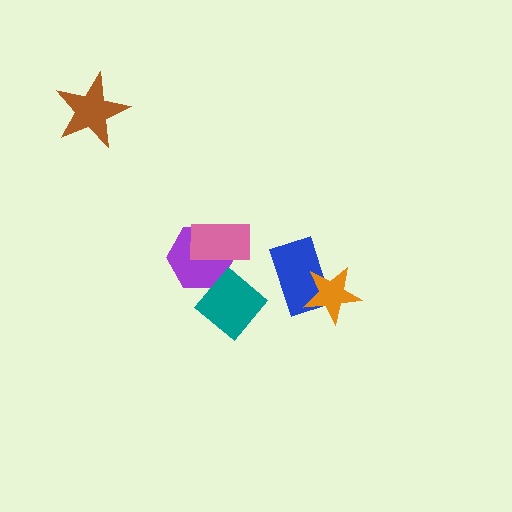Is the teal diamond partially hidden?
No, no other shape covers it.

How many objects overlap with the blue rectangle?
1 object overlaps with the blue rectangle.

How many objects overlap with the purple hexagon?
2 objects overlap with the purple hexagon.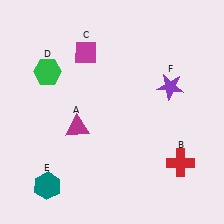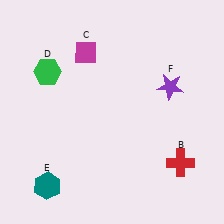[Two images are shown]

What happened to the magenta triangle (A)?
The magenta triangle (A) was removed in Image 2. It was in the bottom-left area of Image 1.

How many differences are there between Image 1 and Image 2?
There is 1 difference between the two images.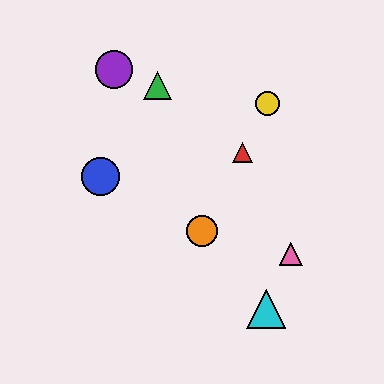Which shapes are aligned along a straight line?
The red triangle, the yellow circle, the orange circle are aligned along a straight line.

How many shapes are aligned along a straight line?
3 shapes (the red triangle, the yellow circle, the orange circle) are aligned along a straight line.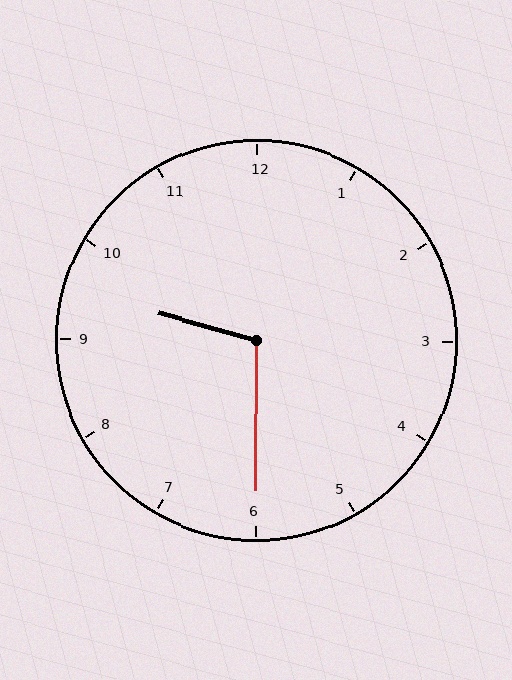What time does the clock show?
9:30.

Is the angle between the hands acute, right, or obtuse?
It is obtuse.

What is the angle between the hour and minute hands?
Approximately 105 degrees.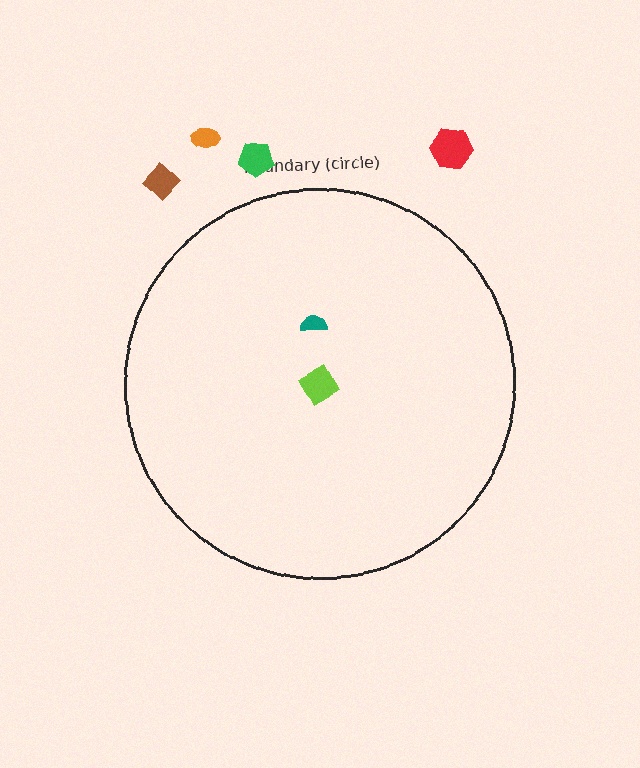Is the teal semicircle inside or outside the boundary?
Inside.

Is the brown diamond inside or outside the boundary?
Outside.